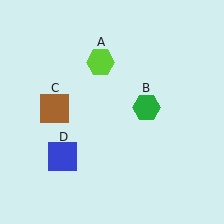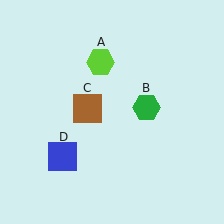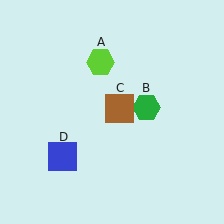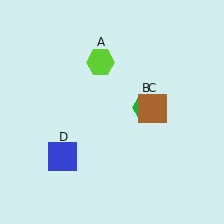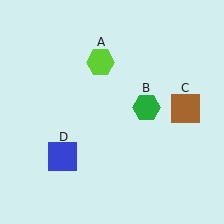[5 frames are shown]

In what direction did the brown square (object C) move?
The brown square (object C) moved right.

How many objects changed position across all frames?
1 object changed position: brown square (object C).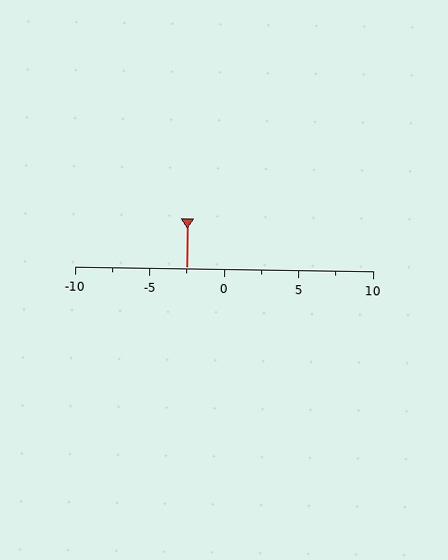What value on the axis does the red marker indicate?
The marker indicates approximately -2.5.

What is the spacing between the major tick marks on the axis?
The major ticks are spaced 5 apart.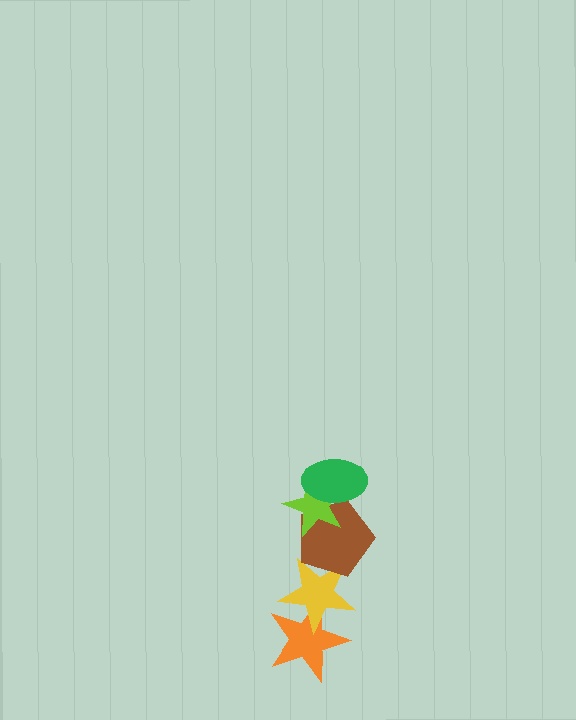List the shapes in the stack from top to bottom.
From top to bottom: the green ellipse, the lime star, the brown pentagon, the yellow star, the orange star.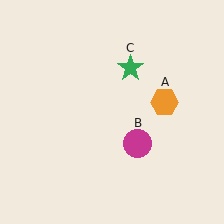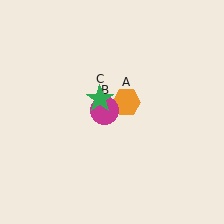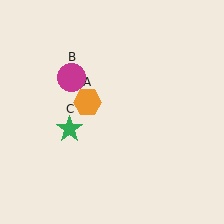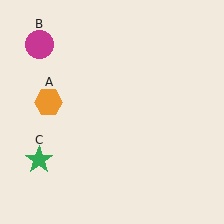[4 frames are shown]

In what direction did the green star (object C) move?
The green star (object C) moved down and to the left.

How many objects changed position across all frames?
3 objects changed position: orange hexagon (object A), magenta circle (object B), green star (object C).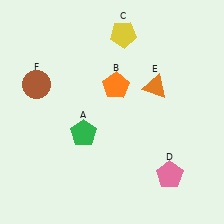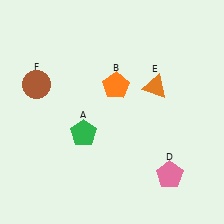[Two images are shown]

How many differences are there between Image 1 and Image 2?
There is 1 difference between the two images.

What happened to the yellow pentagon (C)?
The yellow pentagon (C) was removed in Image 2. It was in the top-right area of Image 1.